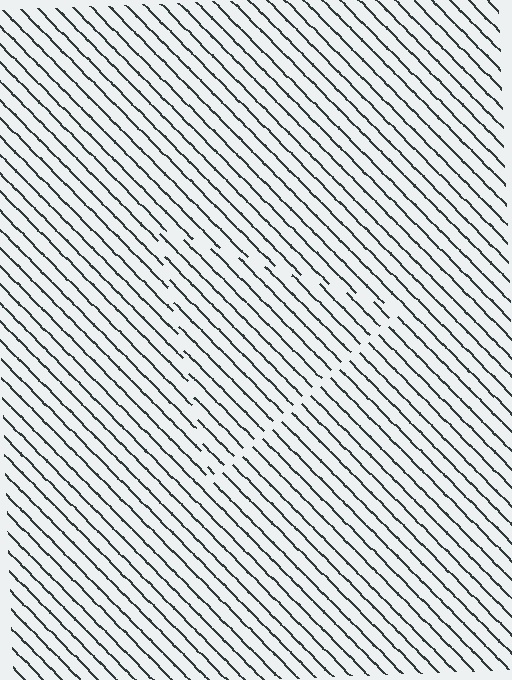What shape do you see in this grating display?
An illusory triangle. The interior of the shape contains the same grating, shifted by half a period — the contour is defined by the phase discontinuity where line-ends from the inner and outer gratings abut.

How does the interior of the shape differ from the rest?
The interior of the shape contains the same grating, shifted by half a period — the contour is defined by the phase discontinuity where line-ends from the inner and outer gratings abut.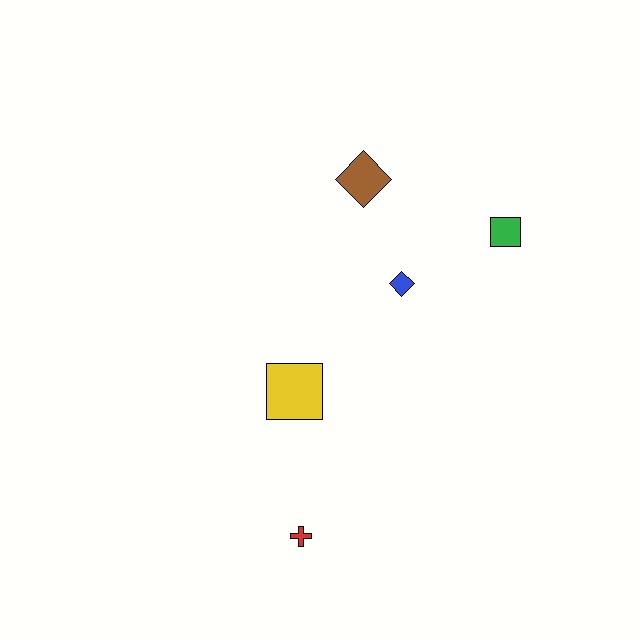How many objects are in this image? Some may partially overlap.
There are 5 objects.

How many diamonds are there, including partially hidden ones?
There are 2 diamonds.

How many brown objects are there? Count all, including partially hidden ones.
There is 1 brown object.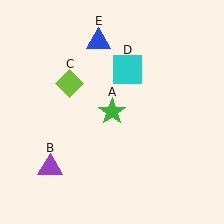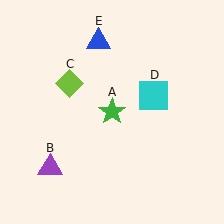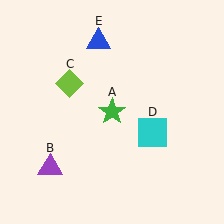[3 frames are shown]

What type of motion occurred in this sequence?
The cyan square (object D) rotated clockwise around the center of the scene.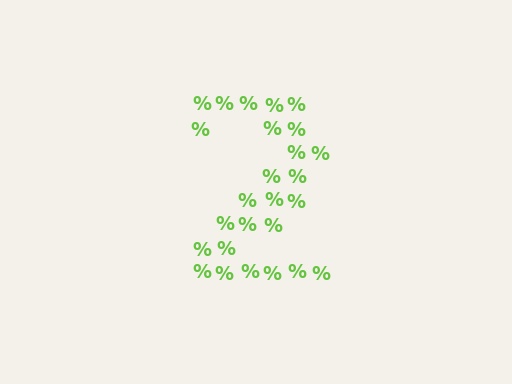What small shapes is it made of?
It is made of small percent signs.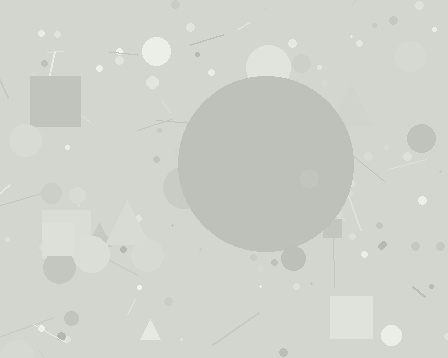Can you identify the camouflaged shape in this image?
The camouflaged shape is a circle.